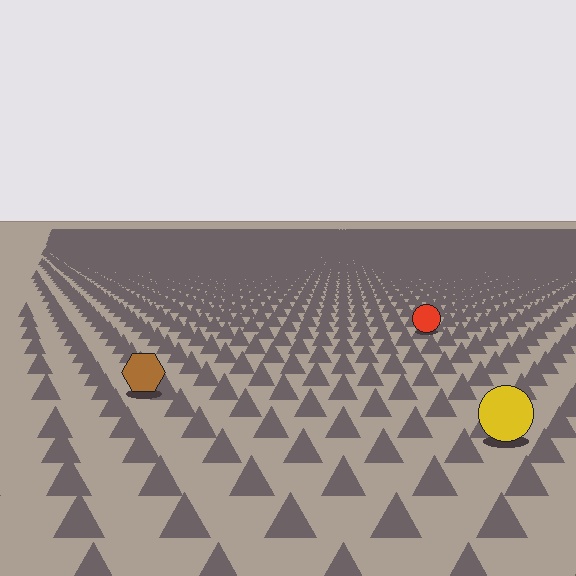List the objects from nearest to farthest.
From nearest to farthest: the yellow circle, the brown hexagon, the red circle.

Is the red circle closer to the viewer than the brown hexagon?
No. The brown hexagon is closer — you can tell from the texture gradient: the ground texture is coarser near it.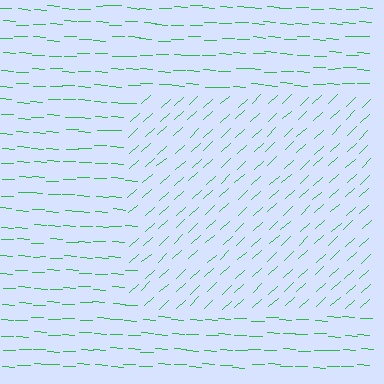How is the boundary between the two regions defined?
The boundary is defined purely by a change in line orientation (approximately 45 degrees difference). All lines are the same color and thickness.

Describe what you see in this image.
The image is filled with small green line segments. A rectangle region in the image has lines oriented differently from the surrounding lines, creating a visible texture boundary.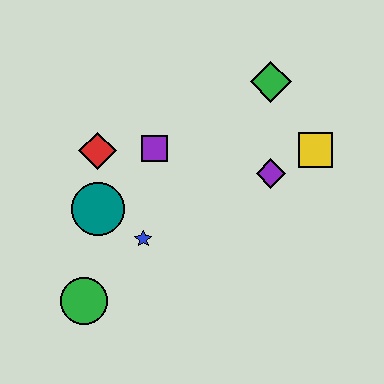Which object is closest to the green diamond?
The yellow square is closest to the green diamond.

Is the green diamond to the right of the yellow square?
No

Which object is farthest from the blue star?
The green diamond is farthest from the blue star.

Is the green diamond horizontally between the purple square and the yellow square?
Yes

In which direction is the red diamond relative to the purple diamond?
The red diamond is to the left of the purple diamond.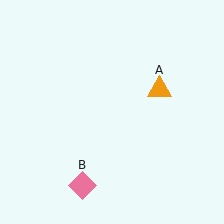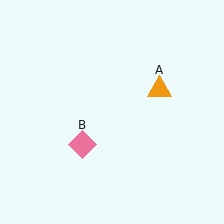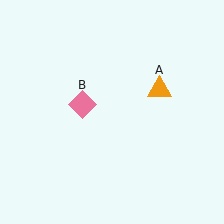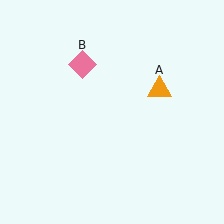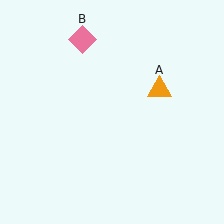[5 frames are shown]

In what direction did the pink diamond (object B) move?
The pink diamond (object B) moved up.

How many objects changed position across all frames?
1 object changed position: pink diamond (object B).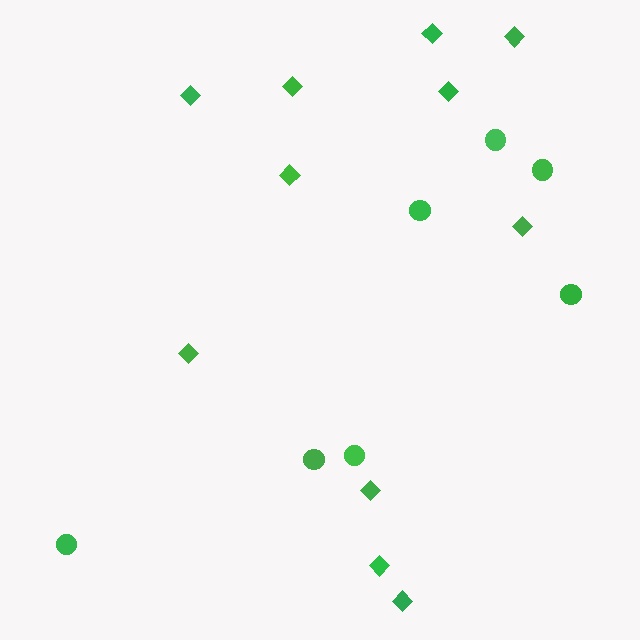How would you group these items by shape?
There are 2 groups: one group of circles (7) and one group of diamonds (11).